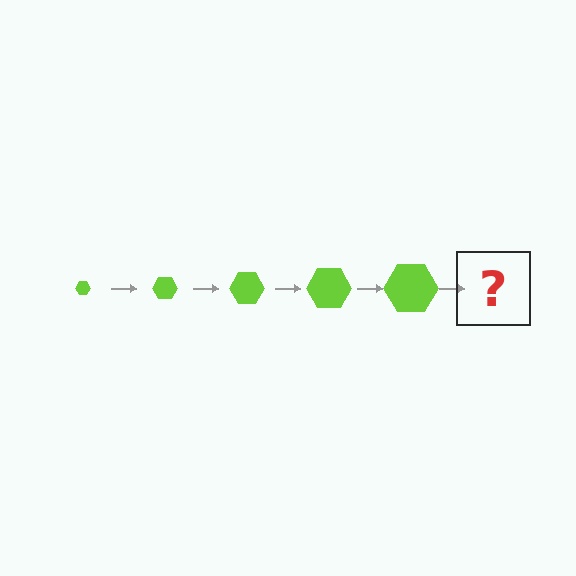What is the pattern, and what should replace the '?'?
The pattern is that the hexagon gets progressively larger each step. The '?' should be a lime hexagon, larger than the previous one.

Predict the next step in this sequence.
The next step is a lime hexagon, larger than the previous one.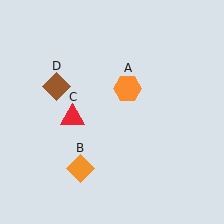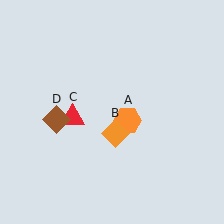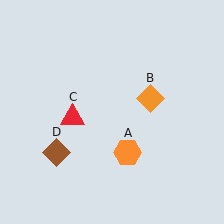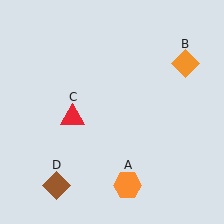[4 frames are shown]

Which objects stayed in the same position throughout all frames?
Red triangle (object C) remained stationary.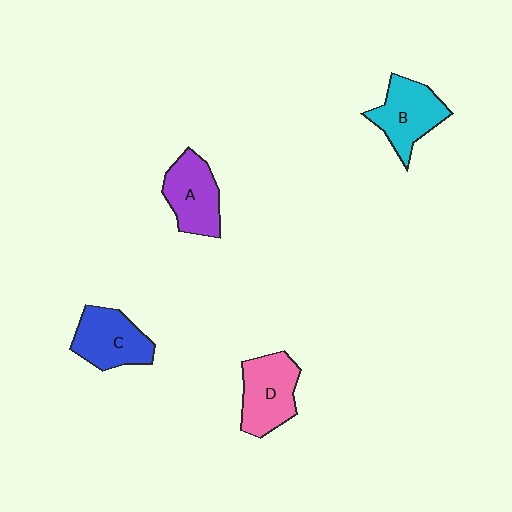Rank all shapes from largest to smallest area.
From largest to smallest: D (pink), B (cyan), C (blue), A (purple).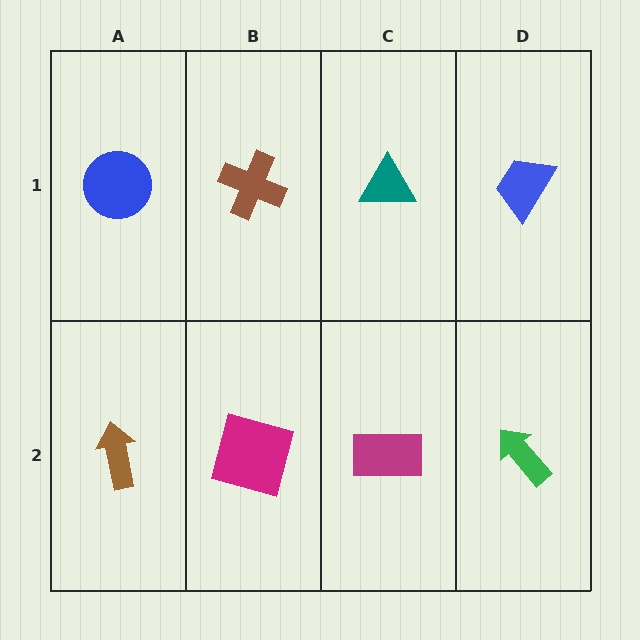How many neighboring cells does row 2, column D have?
2.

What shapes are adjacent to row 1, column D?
A green arrow (row 2, column D), a teal triangle (row 1, column C).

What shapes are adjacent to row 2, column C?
A teal triangle (row 1, column C), a magenta square (row 2, column B), a green arrow (row 2, column D).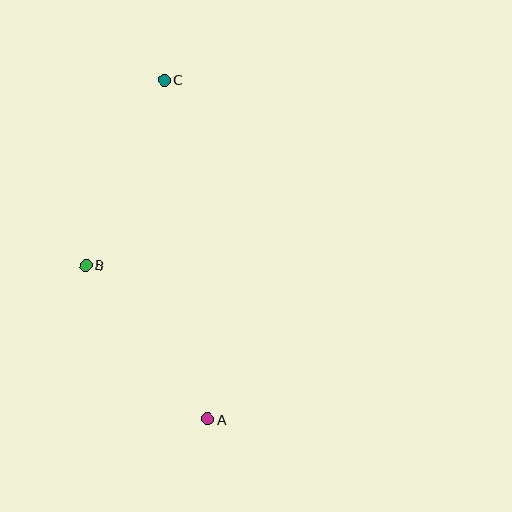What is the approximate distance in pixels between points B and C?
The distance between B and C is approximately 201 pixels.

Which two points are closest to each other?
Points A and B are closest to each other.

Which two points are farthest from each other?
Points A and C are farthest from each other.